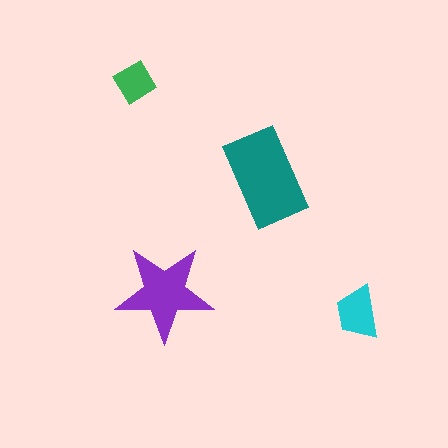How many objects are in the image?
There are 4 objects in the image.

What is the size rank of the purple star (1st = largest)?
2nd.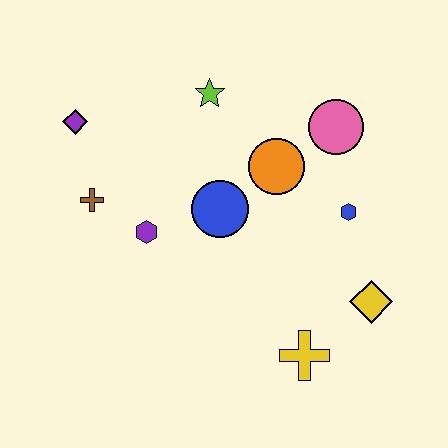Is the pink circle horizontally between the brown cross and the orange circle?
No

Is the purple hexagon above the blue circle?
No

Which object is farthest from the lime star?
The yellow cross is farthest from the lime star.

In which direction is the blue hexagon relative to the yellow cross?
The blue hexagon is above the yellow cross.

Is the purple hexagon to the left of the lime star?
Yes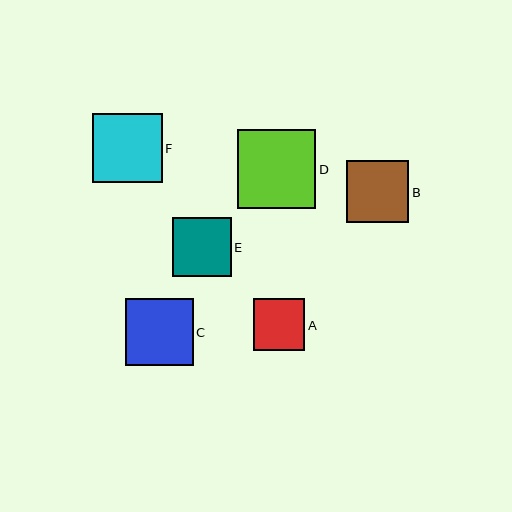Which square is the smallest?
Square A is the smallest with a size of approximately 51 pixels.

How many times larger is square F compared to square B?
Square F is approximately 1.1 times the size of square B.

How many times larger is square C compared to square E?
Square C is approximately 1.1 times the size of square E.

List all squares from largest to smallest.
From largest to smallest: D, F, C, B, E, A.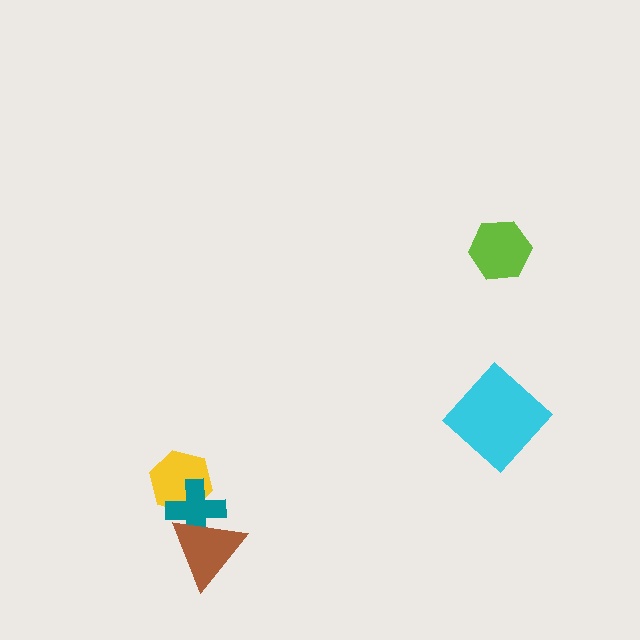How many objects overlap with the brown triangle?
1 object overlaps with the brown triangle.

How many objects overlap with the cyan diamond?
0 objects overlap with the cyan diamond.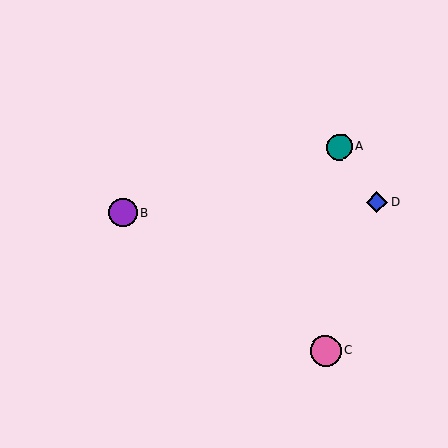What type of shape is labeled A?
Shape A is a teal circle.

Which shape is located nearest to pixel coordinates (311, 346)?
The pink circle (labeled C) at (325, 351) is nearest to that location.